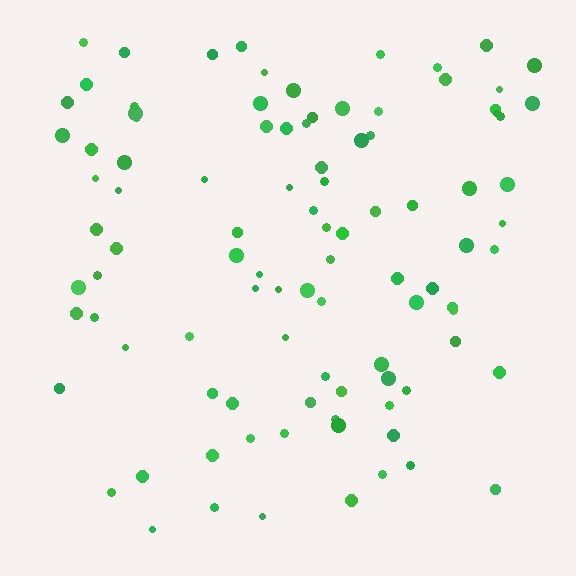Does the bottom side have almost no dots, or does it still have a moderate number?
Still a moderate number, just noticeably fewer than the top.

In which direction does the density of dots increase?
From bottom to top, with the top side densest.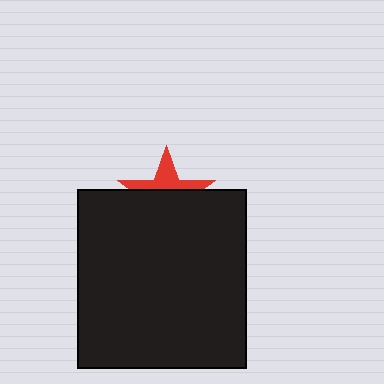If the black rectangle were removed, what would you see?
You would see the complete red star.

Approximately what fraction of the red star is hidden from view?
Roughly 60% of the red star is hidden behind the black rectangle.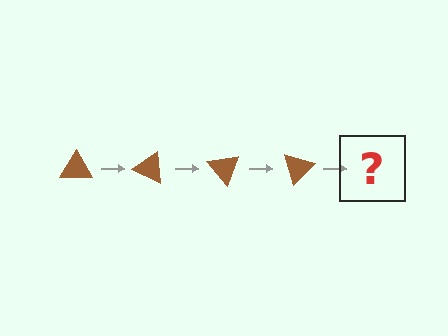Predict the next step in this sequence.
The next step is a brown triangle rotated 100 degrees.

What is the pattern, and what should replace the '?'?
The pattern is that the triangle rotates 25 degrees each step. The '?' should be a brown triangle rotated 100 degrees.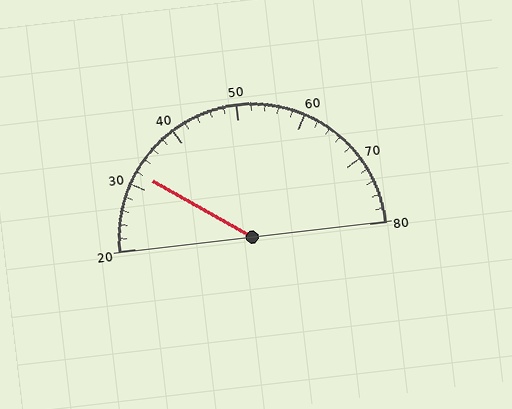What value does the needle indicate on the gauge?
The needle indicates approximately 32.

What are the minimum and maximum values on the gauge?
The gauge ranges from 20 to 80.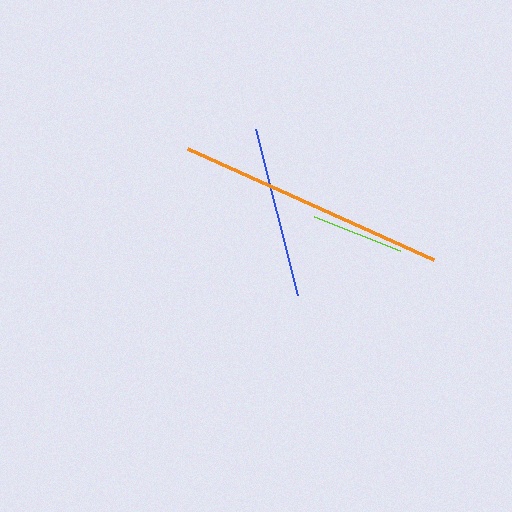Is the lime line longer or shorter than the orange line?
The orange line is longer than the lime line.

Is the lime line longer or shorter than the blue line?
The blue line is longer than the lime line.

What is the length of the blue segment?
The blue segment is approximately 171 pixels long.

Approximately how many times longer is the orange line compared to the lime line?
The orange line is approximately 2.9 times the length of the lime line.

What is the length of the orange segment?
The orange segment is approximately 270 pixels long.